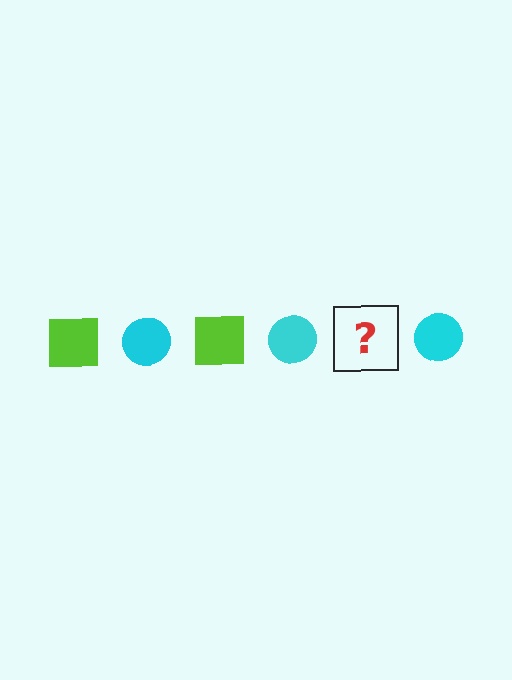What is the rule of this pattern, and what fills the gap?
The rule is that the pattern alternates between lime square and cyan circle. The gap should be filled with a lime square.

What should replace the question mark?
The question mark should be replaced with a lime square.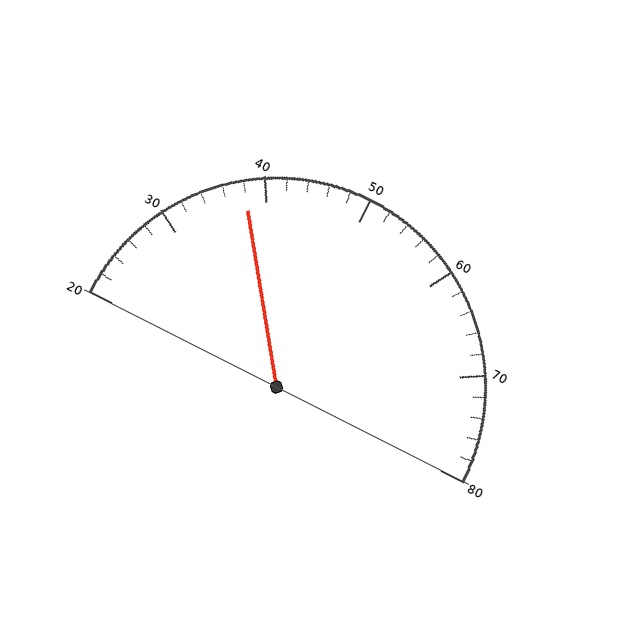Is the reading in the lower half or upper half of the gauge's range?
The reading is in the lower half of the range (20 to 80).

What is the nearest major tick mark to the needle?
The nearest major tick mark is 40.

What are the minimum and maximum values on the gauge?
The gauge ranges from 20 to 80.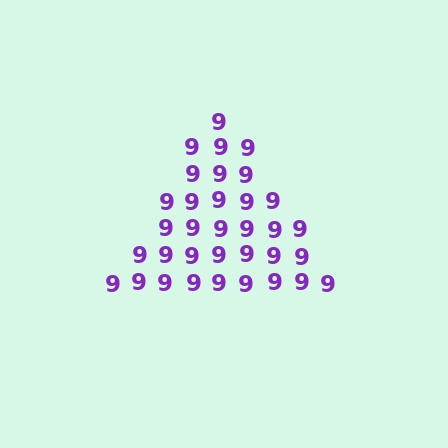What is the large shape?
The large shape is a triangle.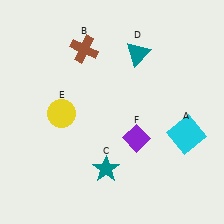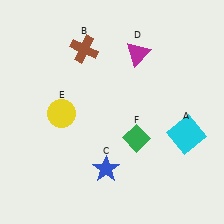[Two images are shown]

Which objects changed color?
C changed from teal to blue. D changed from teal to magenta. F changed from purple to green.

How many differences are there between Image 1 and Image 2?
There are 3 differences between the two images.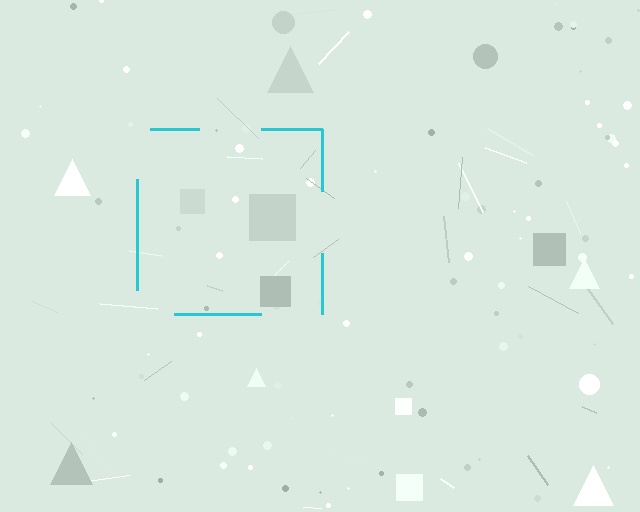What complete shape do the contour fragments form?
The contour fragments form a square.